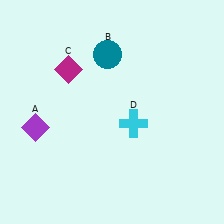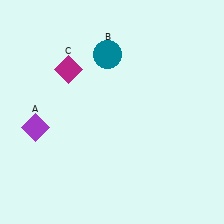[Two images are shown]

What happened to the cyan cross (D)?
The cyan cross (D) was removed in Image 2. It was in the bottom-right area of Image 1.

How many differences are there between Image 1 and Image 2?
There is 1 difference between the two images.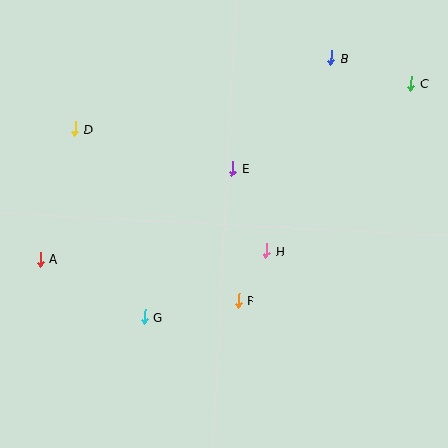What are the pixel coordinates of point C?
Point C is at (411, 83).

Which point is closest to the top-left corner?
Point D is closest to the top-left corner.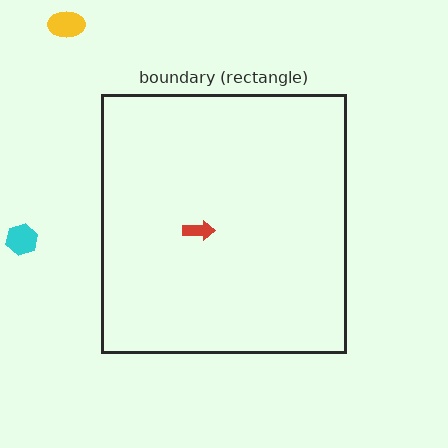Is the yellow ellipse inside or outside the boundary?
Outside.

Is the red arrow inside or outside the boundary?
Inside.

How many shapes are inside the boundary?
1 inside, 2 outside.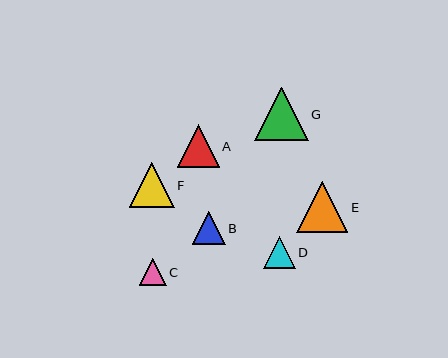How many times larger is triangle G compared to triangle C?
Triangle G is approximately 2.0 times the size of triangle C.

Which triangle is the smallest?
Triangle C is the smallest with a size of approximately 26 pixels.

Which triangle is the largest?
Triangle G is the largest with a size of approximately 53 pixels.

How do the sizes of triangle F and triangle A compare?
Triangle F and triangle A are approximately the same size.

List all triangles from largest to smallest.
From largest to smallest: G, E, F, A, B, D, C.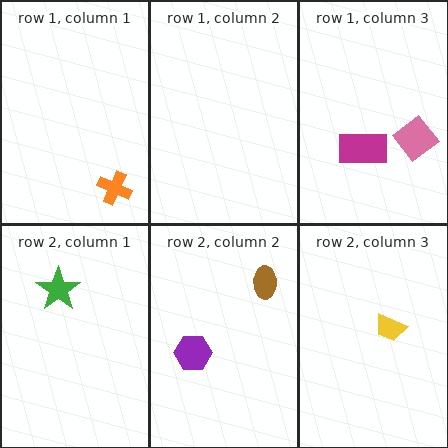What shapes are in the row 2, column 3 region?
The yellow trapezoid.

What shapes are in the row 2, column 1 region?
The green star.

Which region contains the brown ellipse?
The row 2, column 2 region.